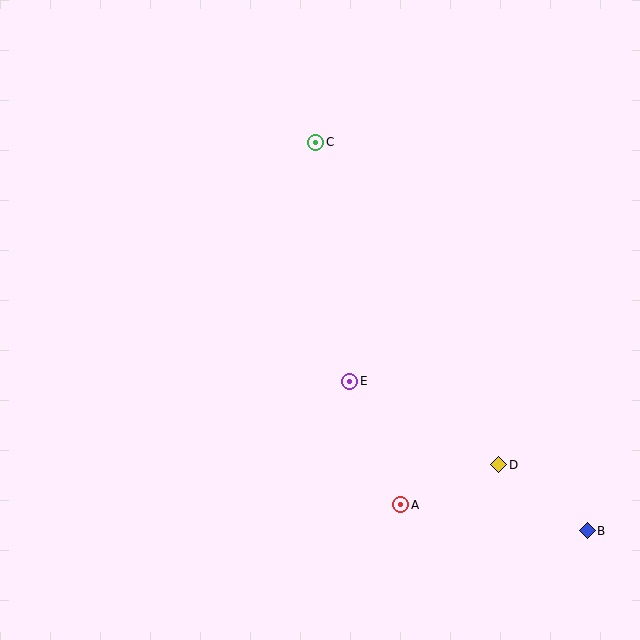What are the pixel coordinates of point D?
Point D is at (499, 465).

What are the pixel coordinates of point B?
Point B is at (587, 531).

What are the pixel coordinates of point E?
Point E is at (350, 381).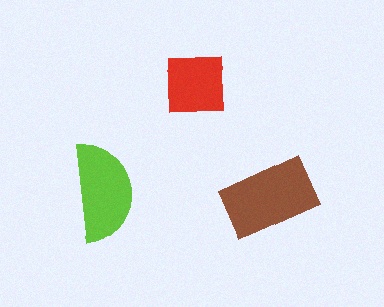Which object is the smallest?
The red square.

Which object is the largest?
The brown rectangle.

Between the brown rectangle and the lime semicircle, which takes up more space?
The brown rectangle.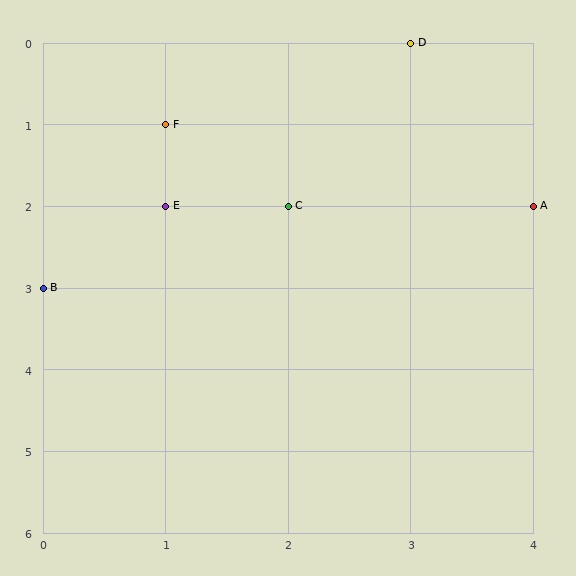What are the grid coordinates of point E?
Point E is at grid coordinates (1, 2).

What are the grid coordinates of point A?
Point A is at grid coordinates (4, 2).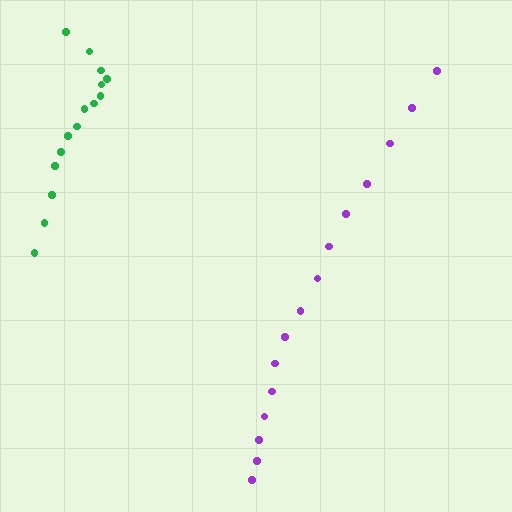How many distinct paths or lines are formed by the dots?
There are 2 distinct paths.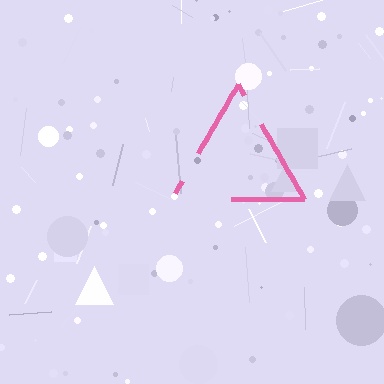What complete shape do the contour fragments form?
The contour fragments form a triangle.